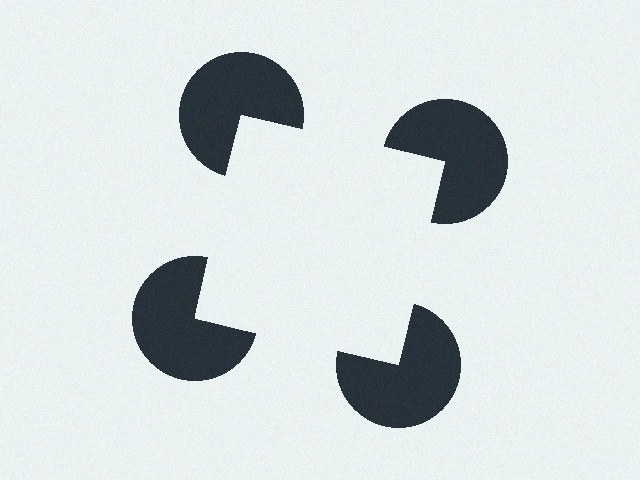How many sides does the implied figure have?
4 sides.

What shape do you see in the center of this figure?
An illusory square — its edges are inferred from the aligned wedge cuts in the pac-man discs, not physically drawn.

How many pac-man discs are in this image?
There are 4 — one at each vertex of the illusory square.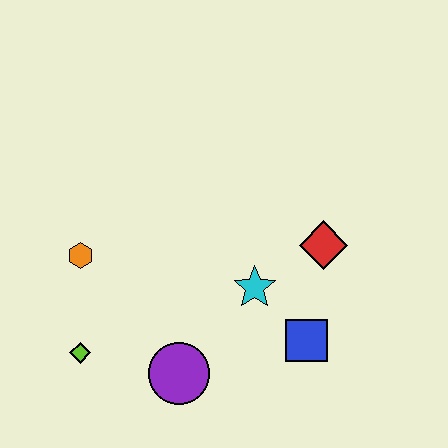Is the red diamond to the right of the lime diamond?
Yes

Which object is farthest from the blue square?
The orange hexagon is farthest from the blue square.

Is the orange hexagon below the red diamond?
Yes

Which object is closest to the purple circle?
The lime diamond is closest to the purple circle.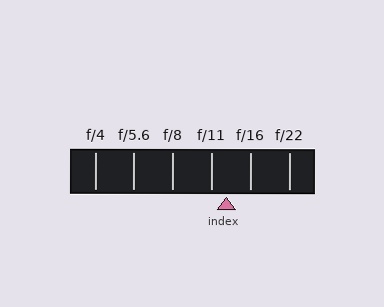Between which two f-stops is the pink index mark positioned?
The index mark is between f/11 and f/16.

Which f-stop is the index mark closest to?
The index mark is closest to f/11.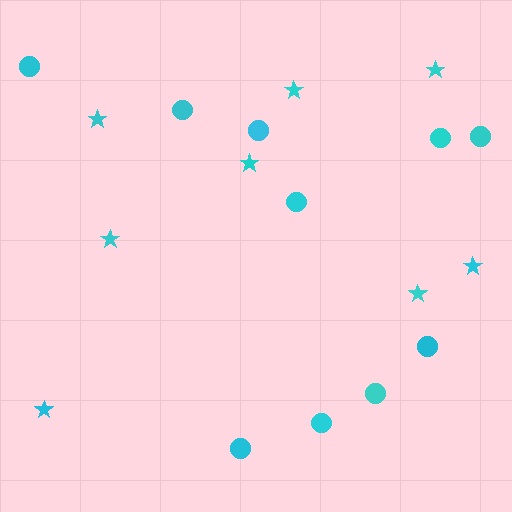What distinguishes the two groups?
There are 2 groups: one group of circles (10) and one group of stars (8).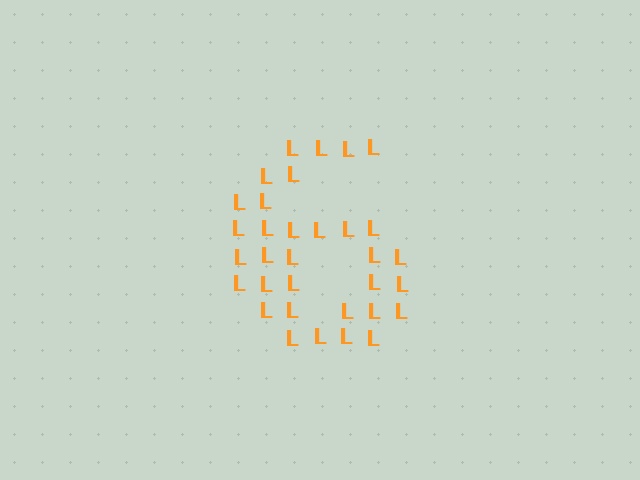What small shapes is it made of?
It is made of small letter L's.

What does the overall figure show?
The overall figure shows the digit 6.